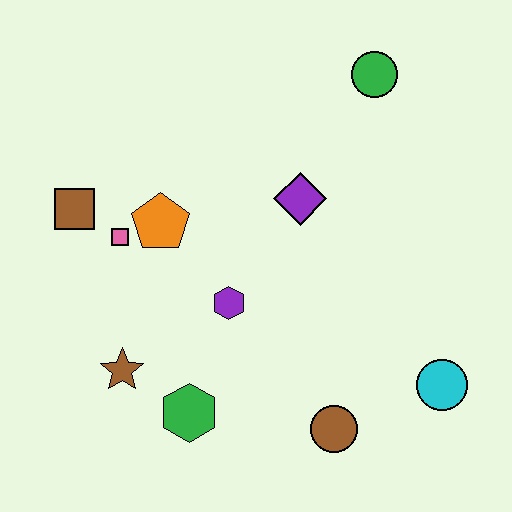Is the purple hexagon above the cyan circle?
Yes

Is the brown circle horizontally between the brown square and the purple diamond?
No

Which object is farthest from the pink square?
The cyan circle is farthest from the pink square.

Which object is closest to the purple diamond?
The purple hexagon is closest to the purple diamond.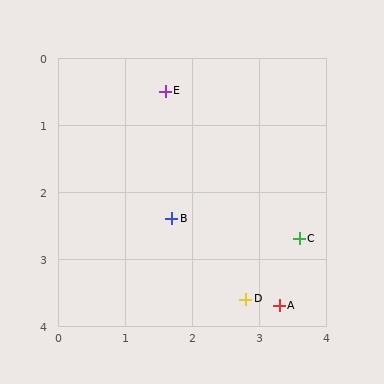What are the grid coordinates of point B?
Point B is at approximately (1.7, 2.4).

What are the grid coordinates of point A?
Point A is at approximately (3.3, 3.7).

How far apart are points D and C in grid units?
Points D and C are about 1.2 grid units apart.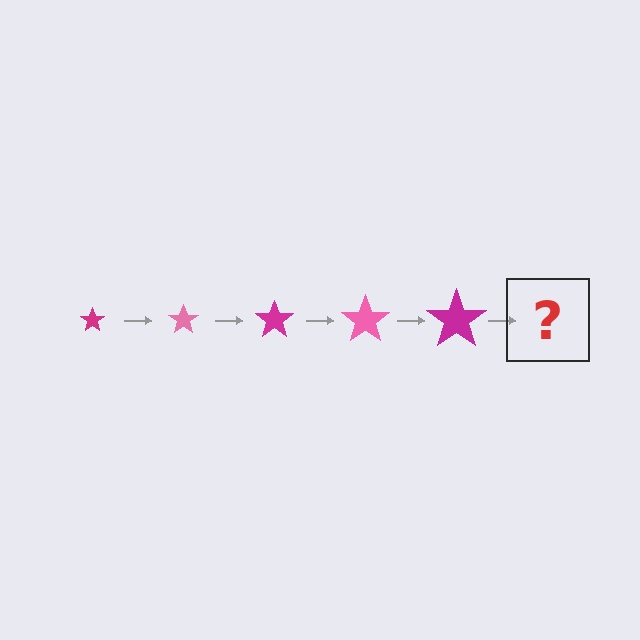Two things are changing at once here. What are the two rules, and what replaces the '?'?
The two rules are that the star grows larger each step and the color cycles through magenta and pink. The '?' should be a pink star, larger than the previous one.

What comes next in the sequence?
The next element should be a pink star, larger than the previous one.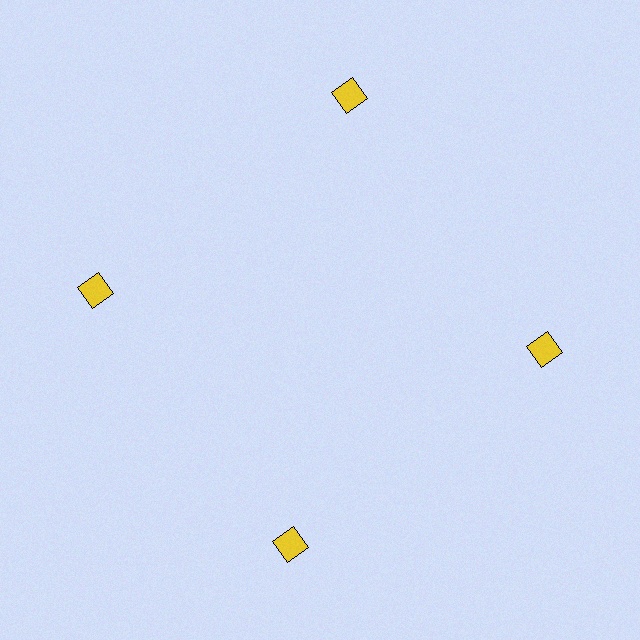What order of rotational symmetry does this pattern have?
This pattern has 4-fold rotational symmetry.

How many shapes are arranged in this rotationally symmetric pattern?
There are 4 shapes, arranged in 4 groups of 1.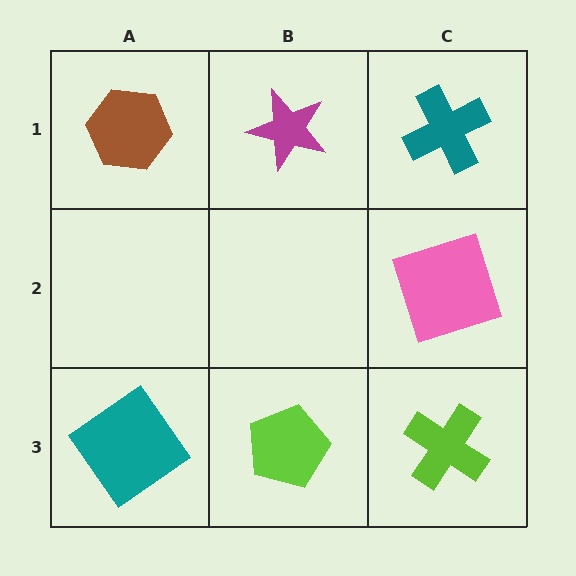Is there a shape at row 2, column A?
No, that cell is empty.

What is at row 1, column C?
A teal cross.